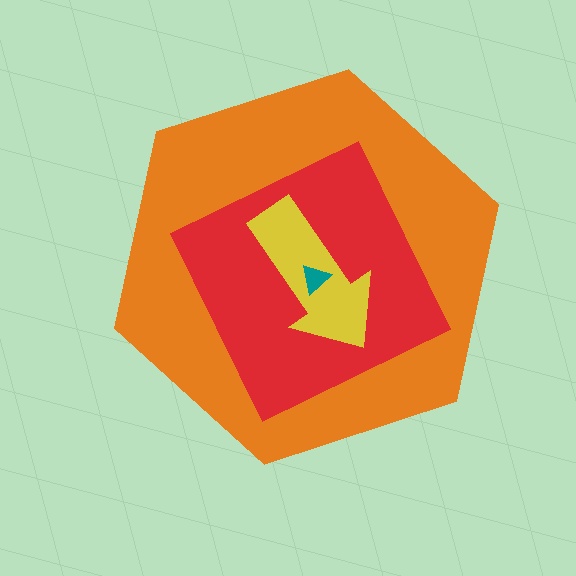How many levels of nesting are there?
4.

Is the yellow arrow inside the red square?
Yes.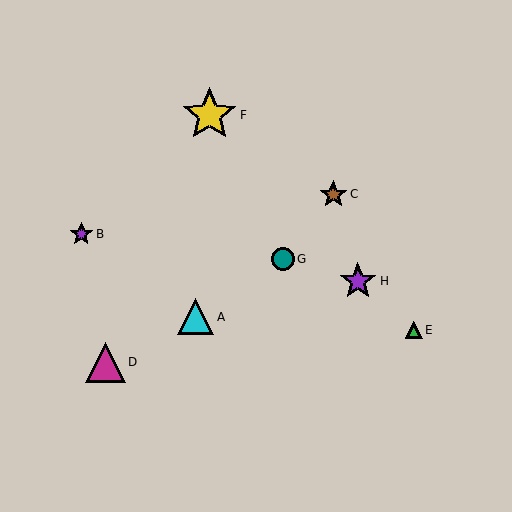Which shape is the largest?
The yellow star (labeled F) is the largest.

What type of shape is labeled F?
Shape F is a yellow star.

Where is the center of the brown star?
The center of the brown star is at (333, 194).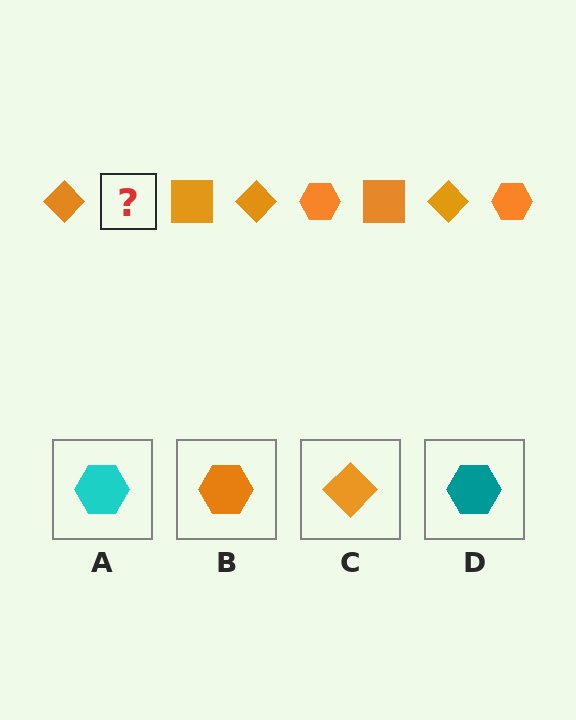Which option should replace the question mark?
Option B.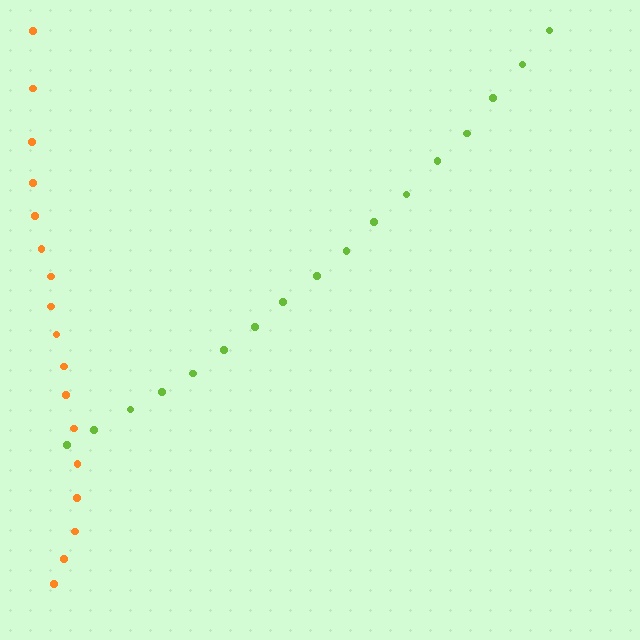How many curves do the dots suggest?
There are 2 distinct paths.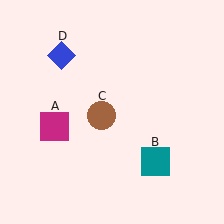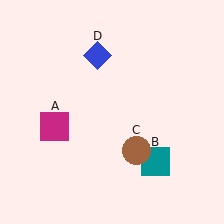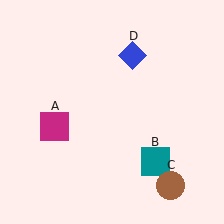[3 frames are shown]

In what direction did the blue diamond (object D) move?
The blue diamond (object D) moved right.